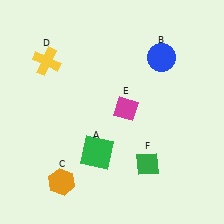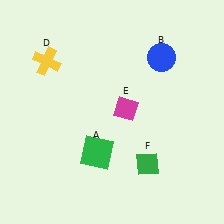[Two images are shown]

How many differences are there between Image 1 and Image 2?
There is 1 difference between the two images.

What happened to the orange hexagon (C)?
The orange hexagon (C) was removed in Image 2. It was in the bottom-left area of Image 1.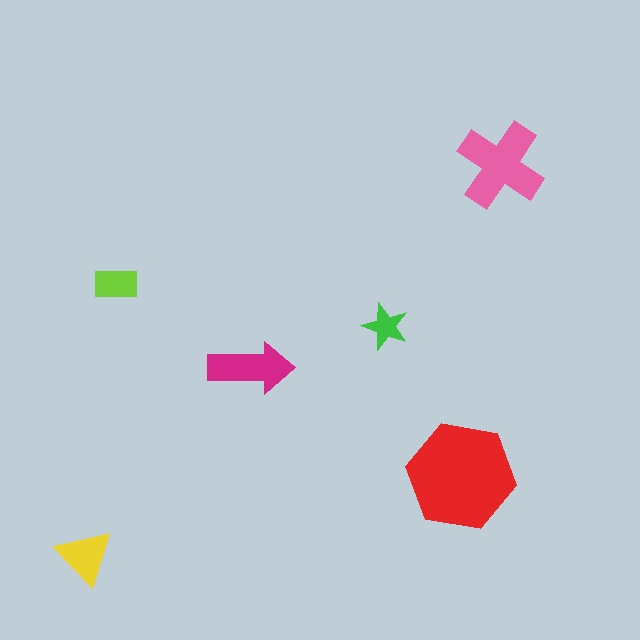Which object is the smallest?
The green star.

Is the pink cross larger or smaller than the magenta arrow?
Larger.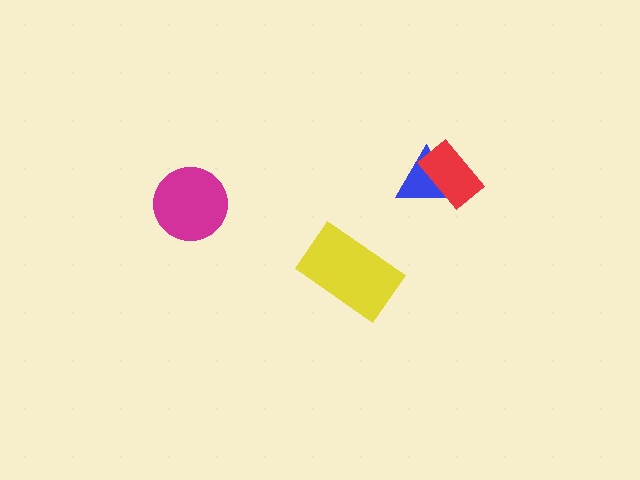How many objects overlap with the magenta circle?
0 objects overlap with the magenta circle.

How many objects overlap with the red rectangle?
1 object overlaps with the red rectangle.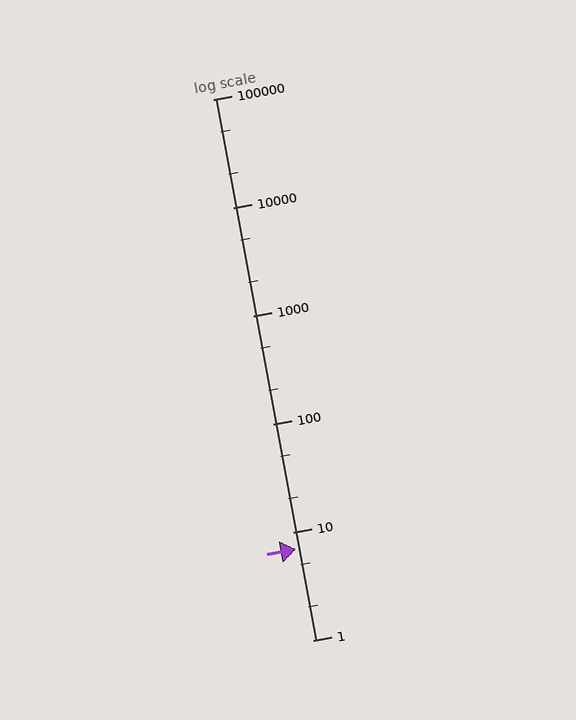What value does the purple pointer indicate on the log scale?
The pointer indicates approximately 7.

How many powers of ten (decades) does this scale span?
The scale spans 5 decades, from 1 to 100000.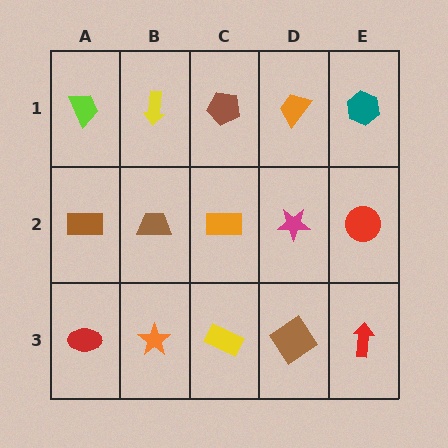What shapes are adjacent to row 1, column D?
A magenta star (row 2, column D), a brown pentagon (row 1, column C), a teal hexagon (row 1, column E).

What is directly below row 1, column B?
A brown trapezoid.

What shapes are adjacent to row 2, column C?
A brown pentagon (row 1, column C), a yellow rectangle (row 3, column C), a brown trapezoid (row 2, column B), a magenta star (row 2, column D).